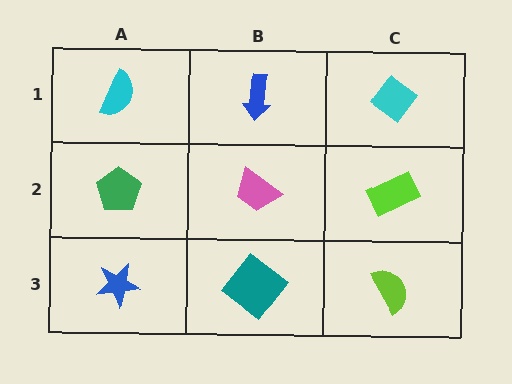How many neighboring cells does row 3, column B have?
3.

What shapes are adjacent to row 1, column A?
A green pentagon (row 2, column A), a blue arrow (row 1, column B).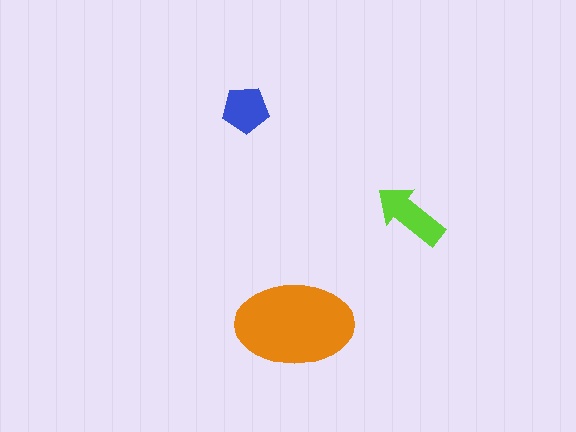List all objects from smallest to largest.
The blue pentagon, the lime arrow, the orange ellipse.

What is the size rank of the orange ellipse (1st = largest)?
1st.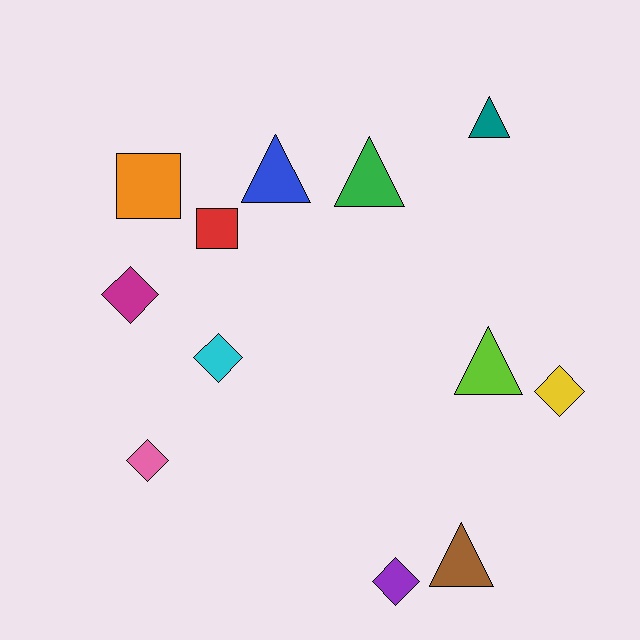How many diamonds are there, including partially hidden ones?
There are 5 diamonds.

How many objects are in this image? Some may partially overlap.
There are 12 objects.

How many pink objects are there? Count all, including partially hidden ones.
There is 1 pink object.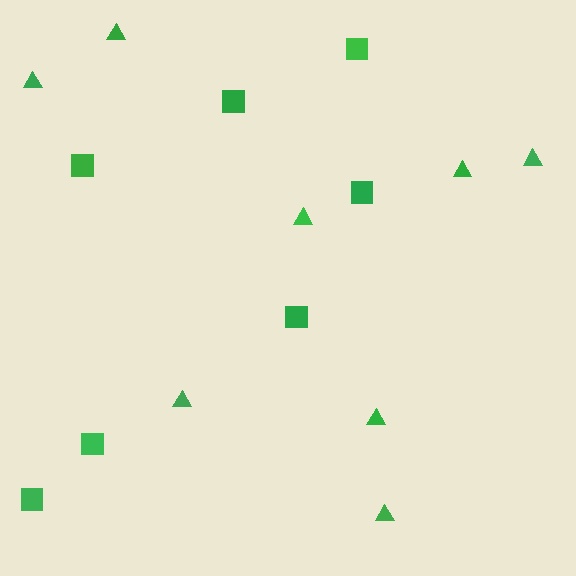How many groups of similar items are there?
There are 2 groups: one group of squares (7) and one group of triangles (8).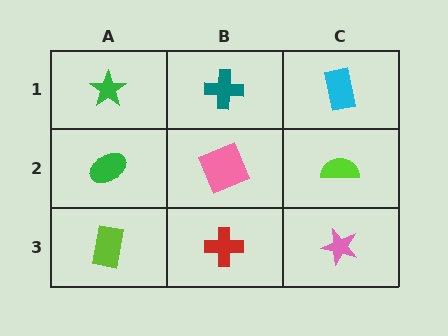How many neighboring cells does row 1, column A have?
2.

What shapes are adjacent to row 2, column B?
A teal cross (row 1, column B), a red cross (row 3, column B), a green ellipse (row 2, column A), a lime semicircle (row 2, column C).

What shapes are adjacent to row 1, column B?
A pink square (row 2, column B), a green star (row 1, column A), a cyan rectangle (row 1, column C).